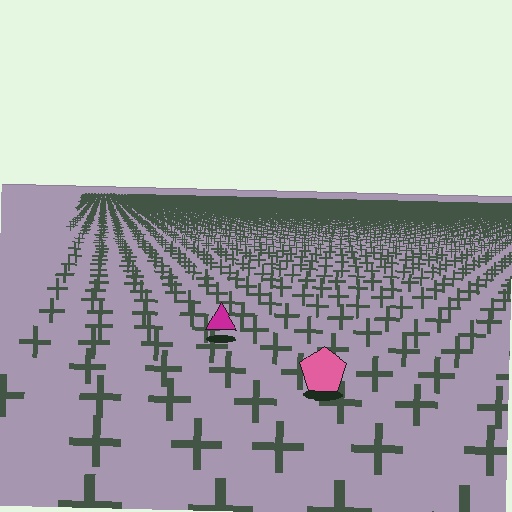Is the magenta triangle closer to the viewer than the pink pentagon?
No. The pink pentagon is closer — you can tell from the texture gradient: the ground texture is coarser near it.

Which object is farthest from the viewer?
The magenta triangle is farthest from the viewer. It appears smaller and the ground texture around it is denser.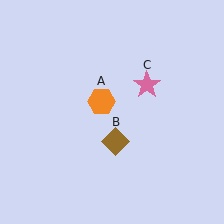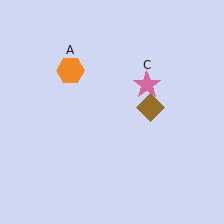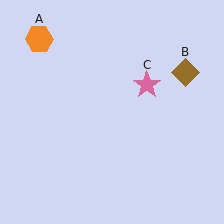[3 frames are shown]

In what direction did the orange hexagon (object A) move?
The orange hexagon (object A) moved up and to the left.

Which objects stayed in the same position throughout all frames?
Pink star (object C) remained stationary.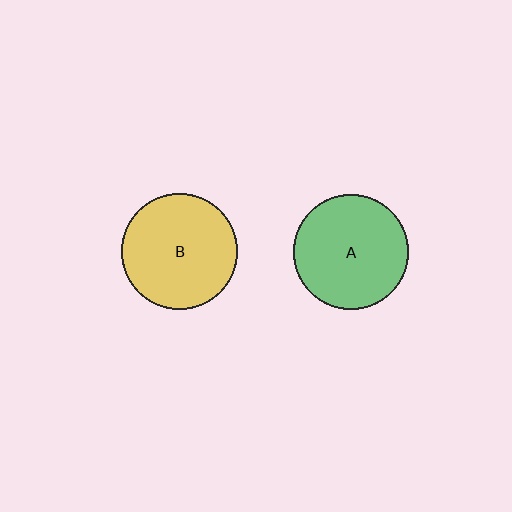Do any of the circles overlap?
No, none of the circles overlap.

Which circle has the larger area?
Circle B (yellow).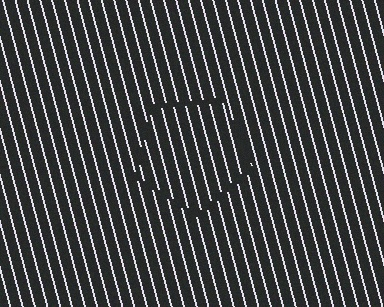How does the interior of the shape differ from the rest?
The interior of the shape contains the same grating, shifted by half a period — the contour is defined by the phase discontinuity where line-ends from the inner and outer gratings abut.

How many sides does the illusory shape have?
5 sides — the line-ends trace a pentagon.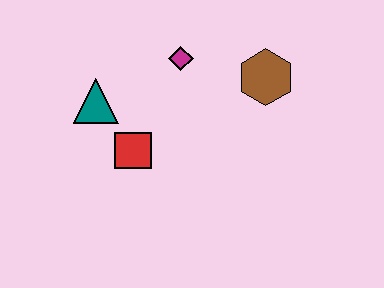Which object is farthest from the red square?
The brown hexagon is farthest from the red square.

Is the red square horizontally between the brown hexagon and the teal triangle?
Yes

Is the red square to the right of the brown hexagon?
No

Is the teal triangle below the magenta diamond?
Yes